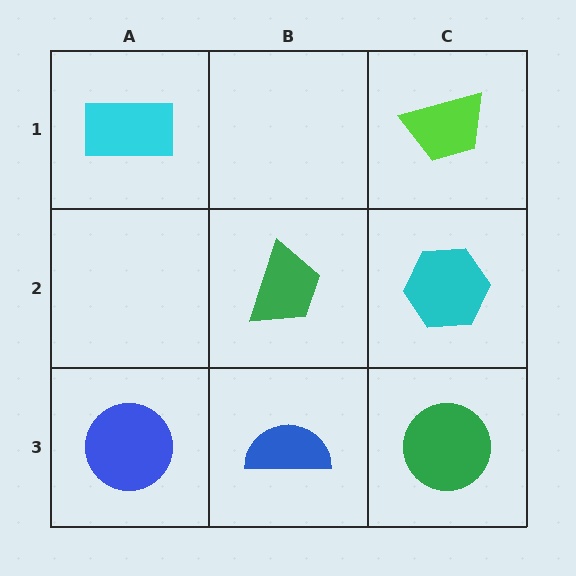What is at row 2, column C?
A cyan hexagon.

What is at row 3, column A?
A blue circle.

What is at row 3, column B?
A blue semicircle.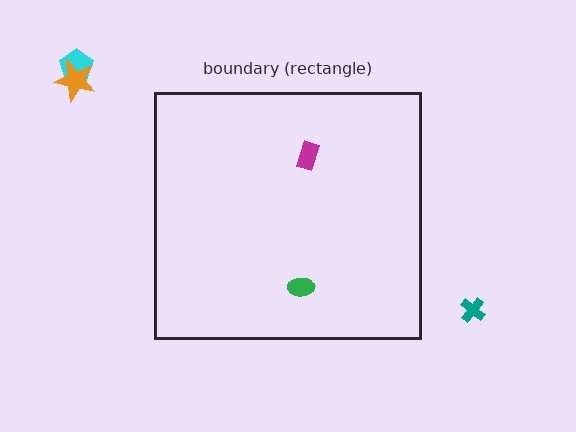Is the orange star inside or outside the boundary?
Outside.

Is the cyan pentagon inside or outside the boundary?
Outside.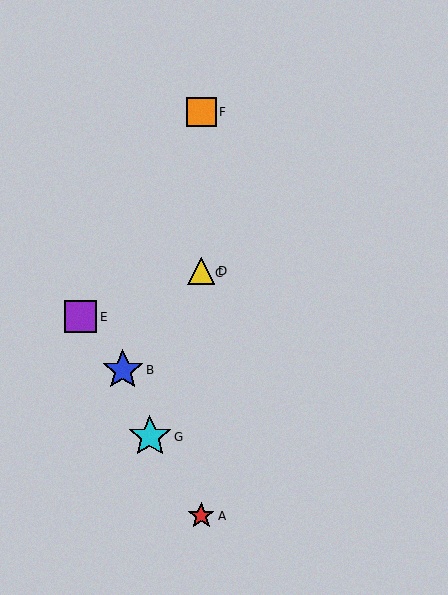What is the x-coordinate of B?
Object B is at x≈123.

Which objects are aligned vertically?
Objects A, C, D, F are aligned vertically.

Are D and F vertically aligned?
Yes, both are at x≈201.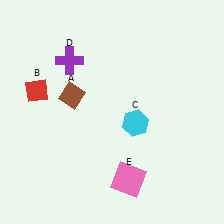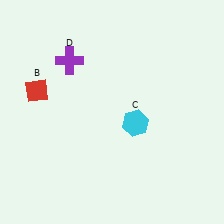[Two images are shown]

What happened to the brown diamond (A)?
The brown diamond (A) was removed in Image 2. It was in the top-left area of Image 1.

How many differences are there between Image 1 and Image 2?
There are 2 differences between the two images.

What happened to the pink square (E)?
The pink square (E) was removed in Image 2. It was in the bottom-right area of Image 1.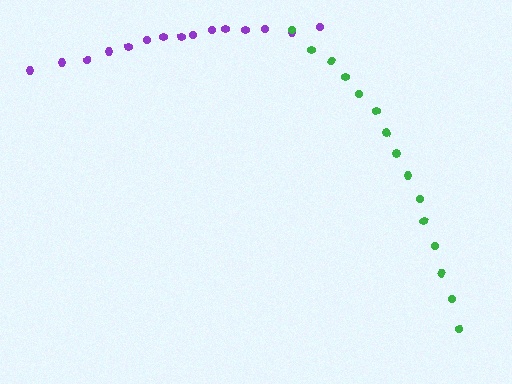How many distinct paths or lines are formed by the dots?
There are 2 distinct paths.